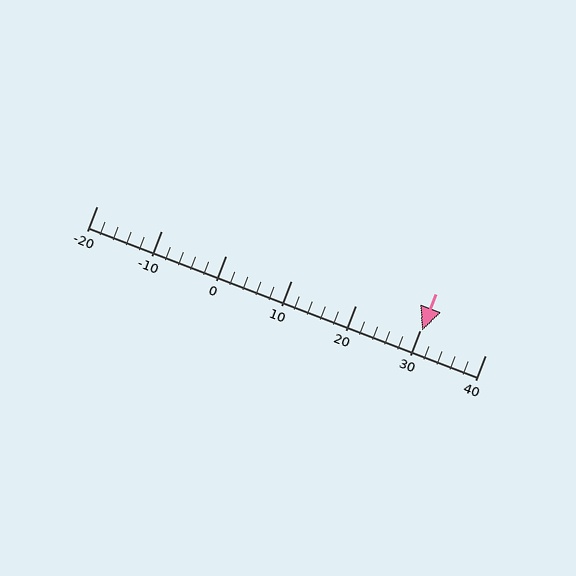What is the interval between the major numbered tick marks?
The major tick marks are spaced 10 units apart.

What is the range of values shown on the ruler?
The ruler shows values from -20 to 40.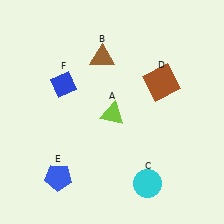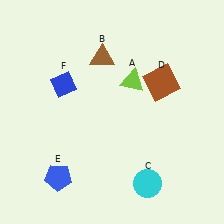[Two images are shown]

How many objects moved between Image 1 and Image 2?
1 object moved between the two images.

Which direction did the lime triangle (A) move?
The lime triangle (A) moved up.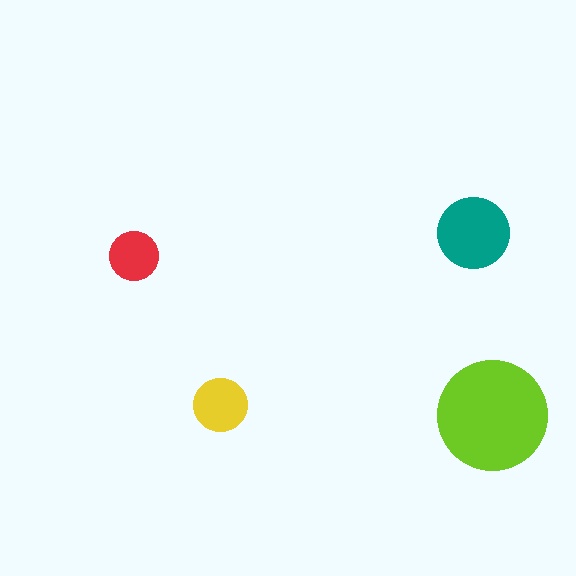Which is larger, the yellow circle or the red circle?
The yellow one.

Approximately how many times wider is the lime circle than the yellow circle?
About 2 times wider.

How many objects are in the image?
There are 4 objects in the image.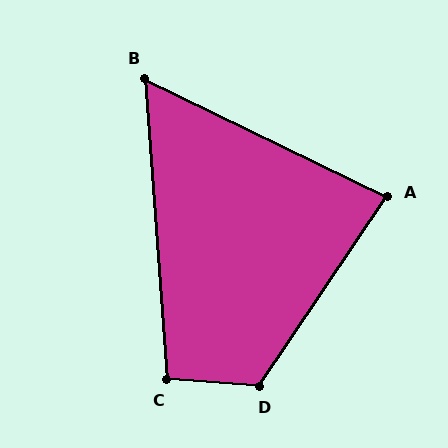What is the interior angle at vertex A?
Approximately 82 degrees (acute).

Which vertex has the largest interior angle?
D, at approximately 120 degrees.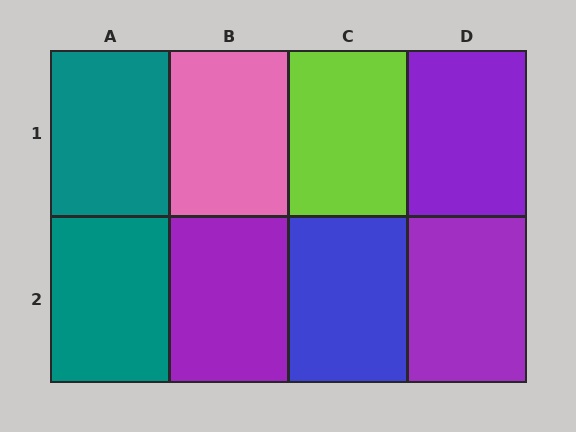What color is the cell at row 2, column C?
Blue.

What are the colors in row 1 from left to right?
Teal, pink, lime, purple.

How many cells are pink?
1 cell is pink.